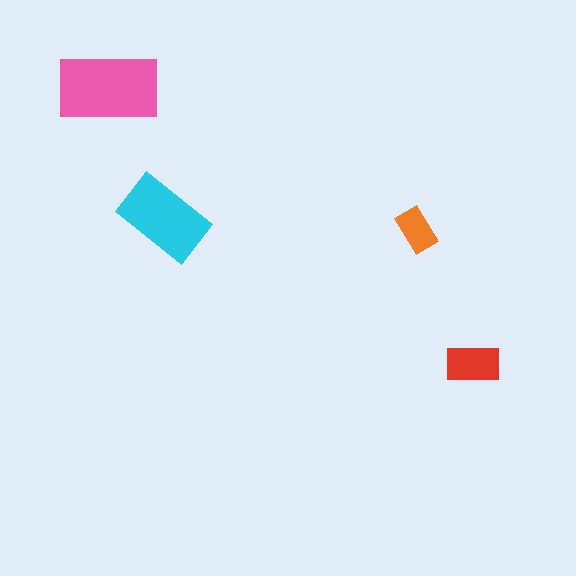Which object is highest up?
The pink rectangle is topmost.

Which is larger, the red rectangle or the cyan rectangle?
The cyan one.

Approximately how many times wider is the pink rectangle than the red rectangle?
About 2 times wider.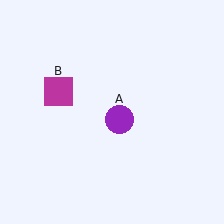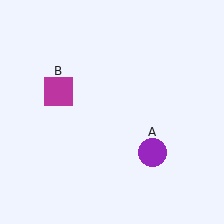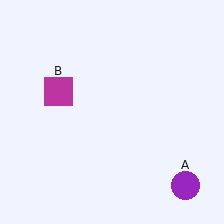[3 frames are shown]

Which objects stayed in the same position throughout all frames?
Magenta square (object B) remained stationary.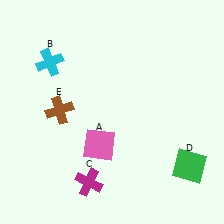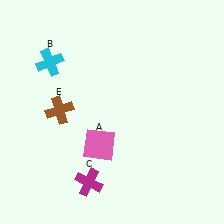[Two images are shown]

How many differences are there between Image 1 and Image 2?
There is 1 difference between the two images.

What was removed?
The green square (D) was removed in Image 2.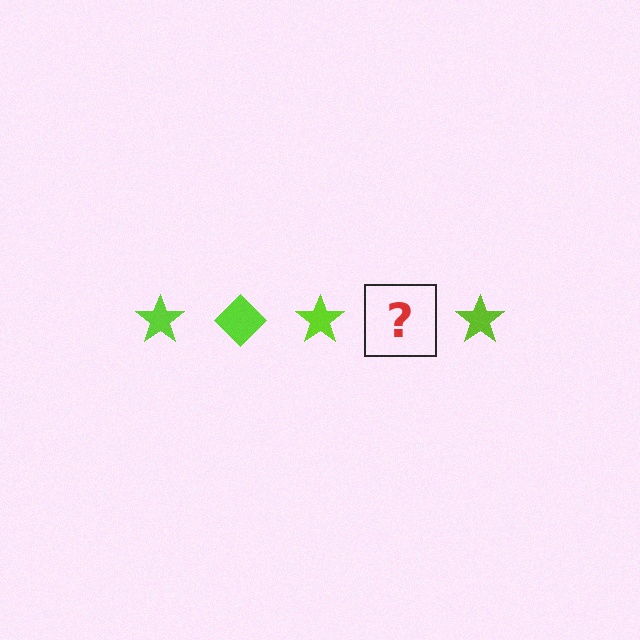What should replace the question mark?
The question mark should be replaced with a lime diamond.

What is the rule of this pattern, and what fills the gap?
The rule is that the pattern cycles through star, diamond shapes in lime. The gap should be filled with a lime diamond.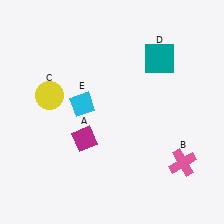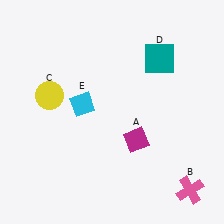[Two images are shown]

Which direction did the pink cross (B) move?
The pink cross (B) moved down.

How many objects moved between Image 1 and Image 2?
2 objects moved between the two images.